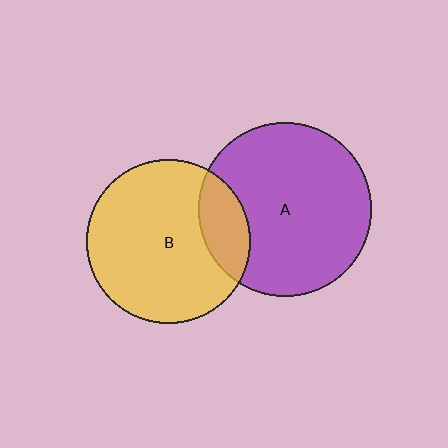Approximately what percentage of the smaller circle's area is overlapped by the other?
Approximately 20%.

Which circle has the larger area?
Circle A (purple).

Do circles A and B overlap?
Yes.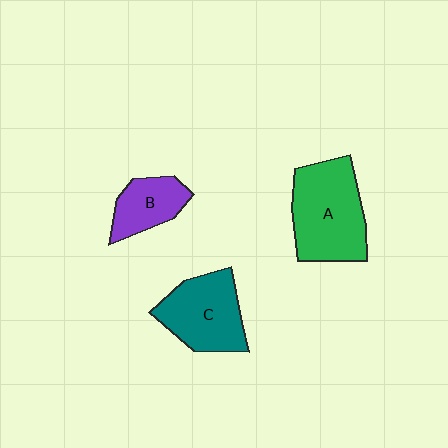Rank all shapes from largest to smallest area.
From largest to smallest: A (green), C (teal), B (purple).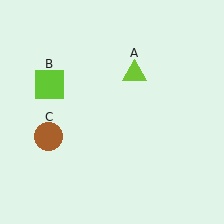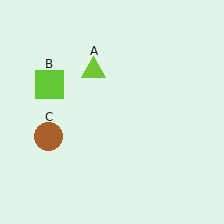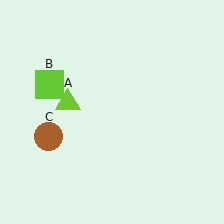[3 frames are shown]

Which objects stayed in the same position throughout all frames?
Lime square (object B) and brown circle (object C) remained stationary.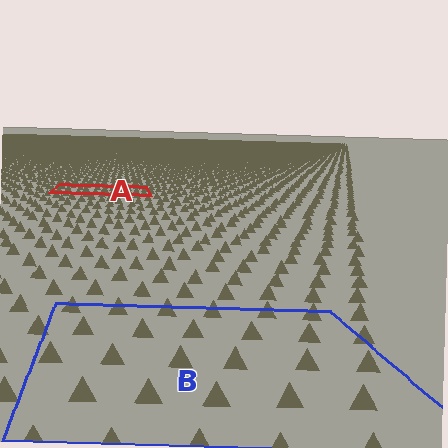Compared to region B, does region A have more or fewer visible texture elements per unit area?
Region A has more texture elements per unit area — they are packed more densely because it is farther away.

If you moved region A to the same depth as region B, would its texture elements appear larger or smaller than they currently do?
They would appear larger. At a closer depth, the same texture elements are projected at a bigger on-screen size.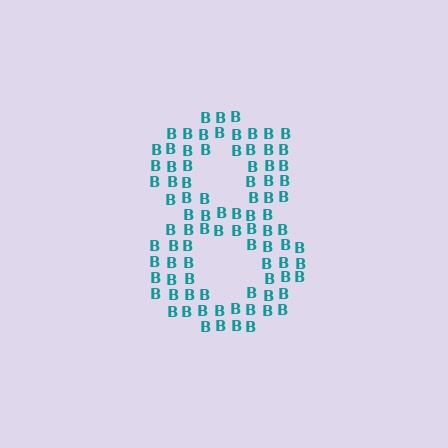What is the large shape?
The large shape is the digit 8.